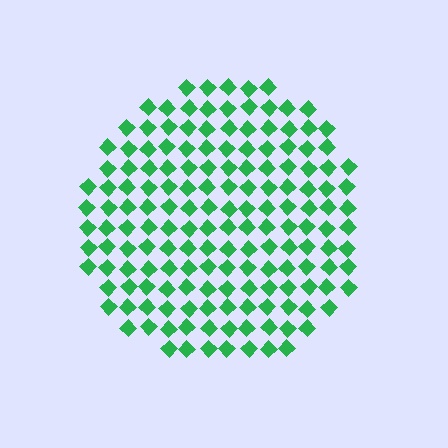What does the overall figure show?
The overall figure shows a circle.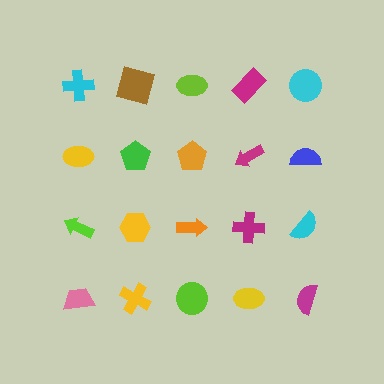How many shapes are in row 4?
5 shapes.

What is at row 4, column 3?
A lime circle.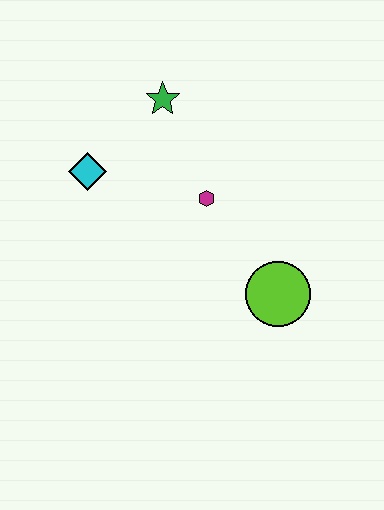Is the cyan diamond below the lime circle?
No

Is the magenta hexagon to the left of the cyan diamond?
No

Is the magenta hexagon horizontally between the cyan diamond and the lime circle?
Yes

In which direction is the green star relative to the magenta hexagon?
The green star is above the magenta hexagon.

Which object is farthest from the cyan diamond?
The lime circle is farthest from the cyan diamond.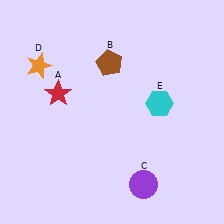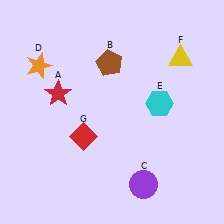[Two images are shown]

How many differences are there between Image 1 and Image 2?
There are 2 differences between the two images.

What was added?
A yellow triangle (F), a red diamond (G) were added in Image 2.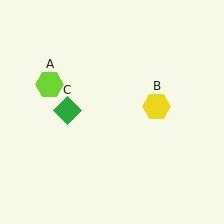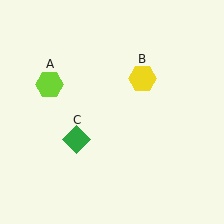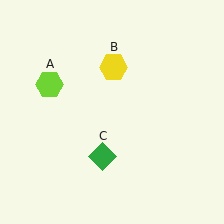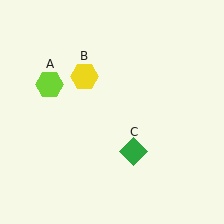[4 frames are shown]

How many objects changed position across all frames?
2 objects changed position: yellow hexagon (object B), green diamond (object C).